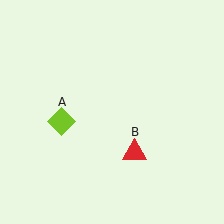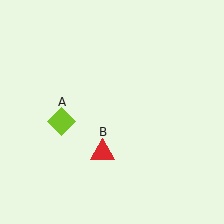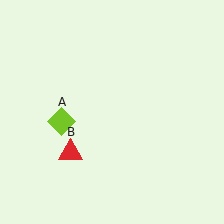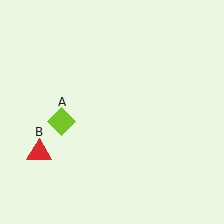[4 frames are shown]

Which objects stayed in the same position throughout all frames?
Lime diamond (object A) remained stationary.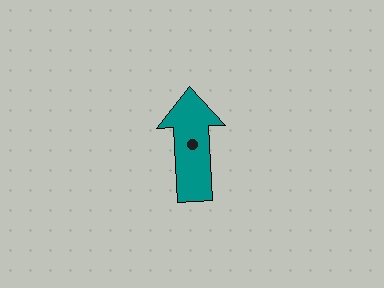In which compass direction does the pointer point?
North.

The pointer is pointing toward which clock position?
Roughly 12 o'clock.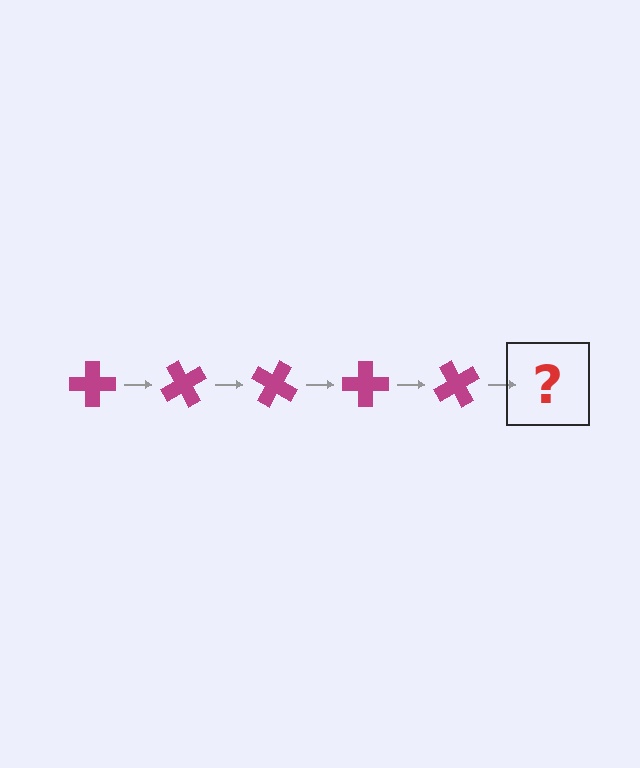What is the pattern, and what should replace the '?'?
The pattern is that the cross rotates 60 degrees each step. The '?' should be a magenta cross rotated 300 degrees.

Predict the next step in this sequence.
The next step is a magenta cross rotated 300 degrees.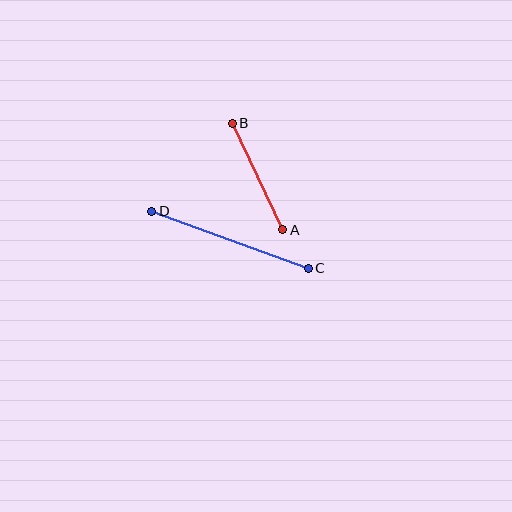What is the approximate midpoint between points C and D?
The midpoint is at approximately (230, 240) pixels.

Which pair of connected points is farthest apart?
Points C and D are farthest apart.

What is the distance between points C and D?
The distance is approximately 167 pixels.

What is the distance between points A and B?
The distance is approximately 118 pixels.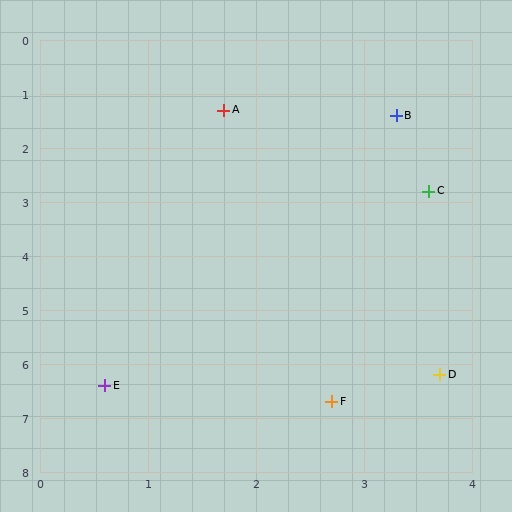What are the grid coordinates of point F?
Point F is at approximately (2.7, 6.7).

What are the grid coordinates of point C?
Point C is at approximately (3.6, 2.8).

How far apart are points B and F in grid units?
Points B and F are about 5.3 grid units apart.